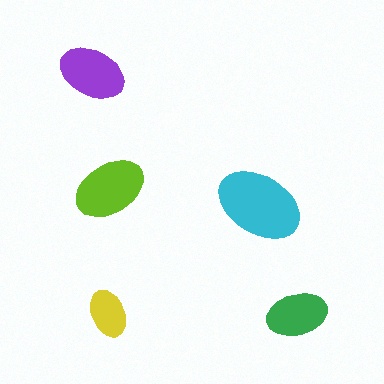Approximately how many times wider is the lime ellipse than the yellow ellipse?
About 1.5 times wider.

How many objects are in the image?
There are 5 objects in the image.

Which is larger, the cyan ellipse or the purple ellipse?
The cyan one.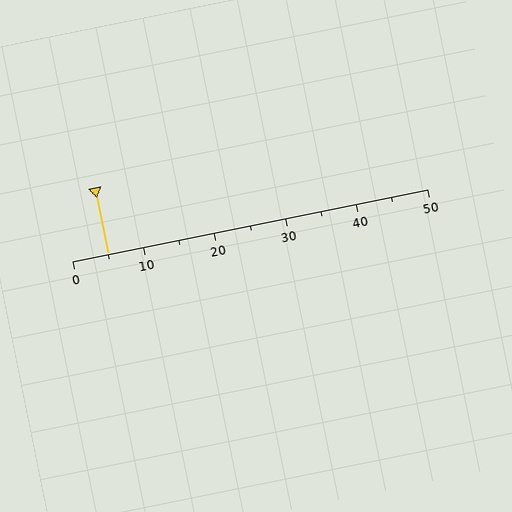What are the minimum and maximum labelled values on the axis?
The axis runs from 0 to 50.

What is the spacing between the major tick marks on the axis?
The major ticks are spaced 10 apart.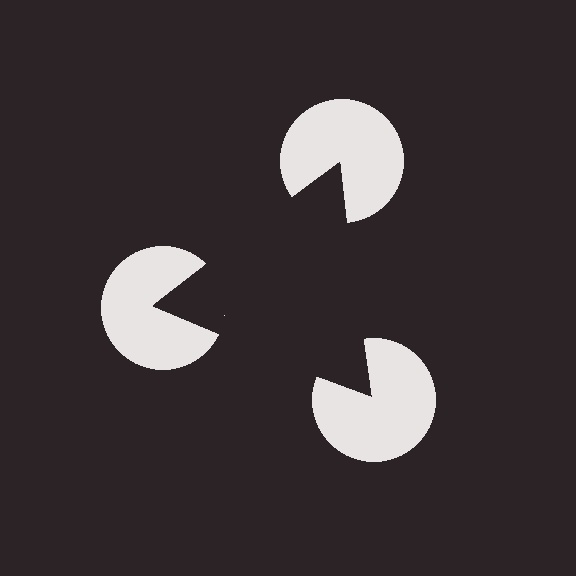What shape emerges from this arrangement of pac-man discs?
An illusory triangle — its edges are inferred from the aligned wedge cuts in the pac-man discs, not physically drawn.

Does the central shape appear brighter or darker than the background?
It typically appears slightly darker than the background, even though no actual brightness change is drawn.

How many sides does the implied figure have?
3 sides.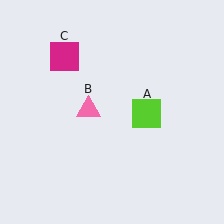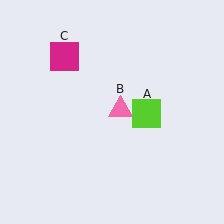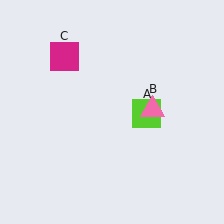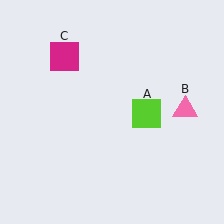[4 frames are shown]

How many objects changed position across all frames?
1 object changed position: pink triangle (object B).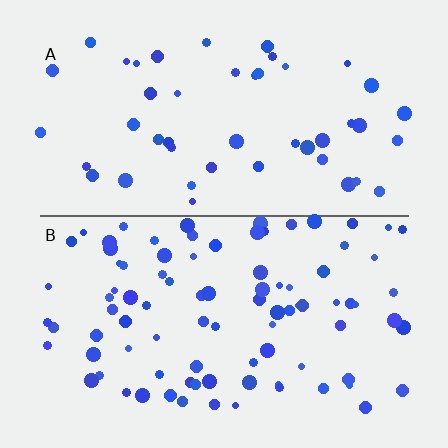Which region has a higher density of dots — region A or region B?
B (the bottom).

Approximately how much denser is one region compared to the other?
Approximately 2.0× — region B over region A.